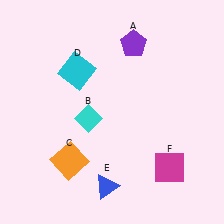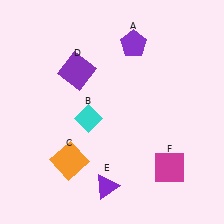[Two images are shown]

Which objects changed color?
D changed from cyan to purple. E changed from blue to purple.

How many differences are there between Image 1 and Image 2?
There are 2 differences between the two images.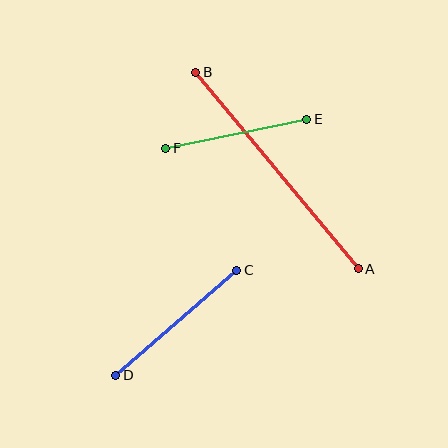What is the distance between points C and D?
The distance is approximately 160 pixels.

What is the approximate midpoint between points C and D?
The midpoint is at approximately (176, 323) pixels.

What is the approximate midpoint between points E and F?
The midpoint is at approximately (236, 134) pixels.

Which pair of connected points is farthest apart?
Points A and B are farthest apart.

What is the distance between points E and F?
The distance is approximately 144 pixels.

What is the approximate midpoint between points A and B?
The midpoint is at approximately (277, 170) pixels.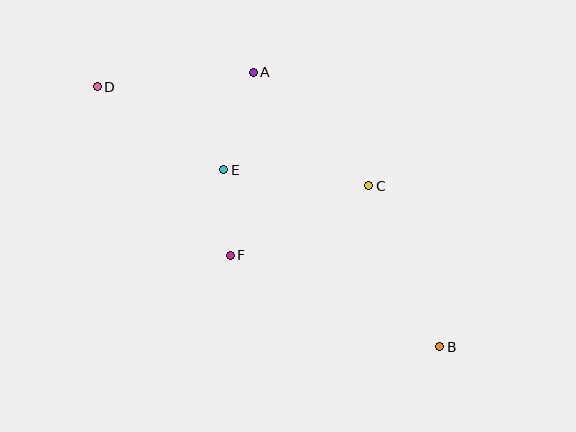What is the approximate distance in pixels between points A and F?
The distance between A and F is approximately 185 pixels.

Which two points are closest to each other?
Points E and F are closest to each other.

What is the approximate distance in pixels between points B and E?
The distance between B and E is approximately 279 pixels.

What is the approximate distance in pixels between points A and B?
The distance between A and B is approximately 332 pixels.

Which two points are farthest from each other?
Points B and D are farthest from each other.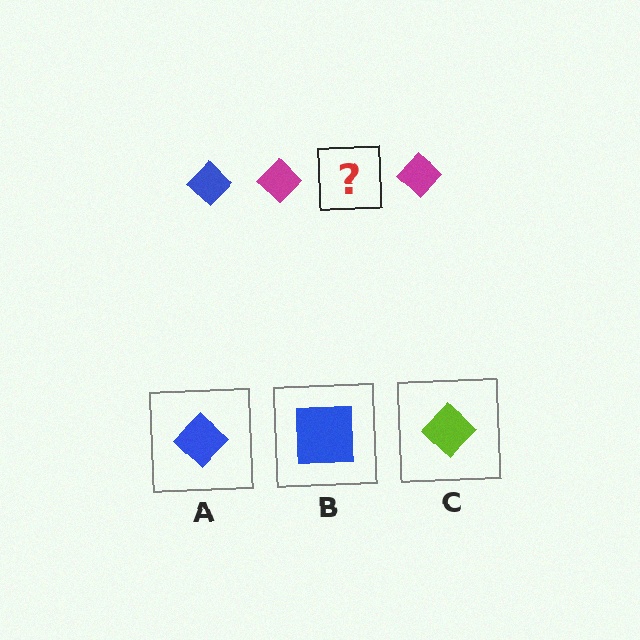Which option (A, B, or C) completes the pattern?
A.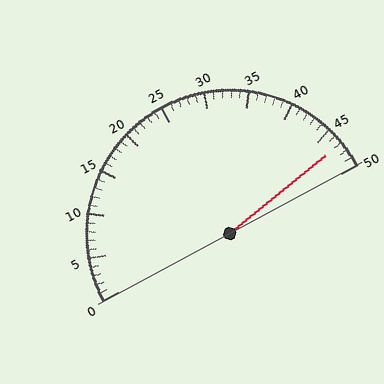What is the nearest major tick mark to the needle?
The nearest major tick mark is 45.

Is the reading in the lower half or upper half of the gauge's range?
The reading is in the upper half of the range (0 to 50).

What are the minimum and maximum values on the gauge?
The gauge ranges from 0 to 50.